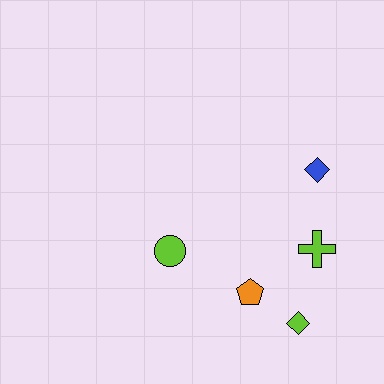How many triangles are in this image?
There are no triangles.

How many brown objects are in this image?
There are no brown objects.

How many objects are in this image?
There are 5 objects.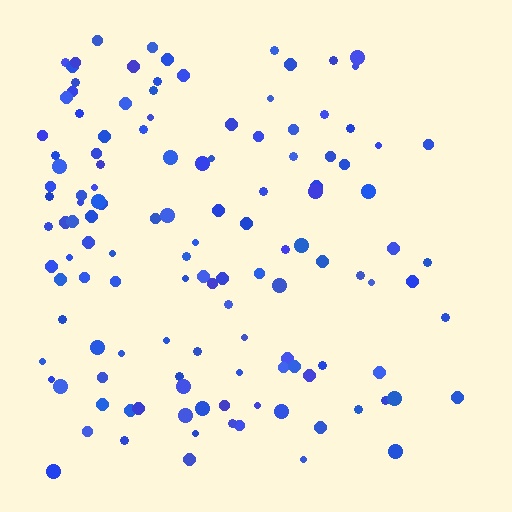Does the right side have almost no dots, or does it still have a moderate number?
Still a moderate number, just noticeably fewer than the left.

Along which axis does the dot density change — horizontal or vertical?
Horizontal.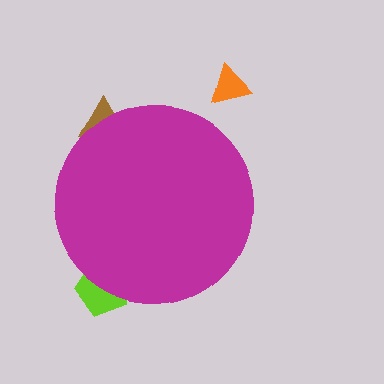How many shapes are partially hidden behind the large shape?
2 shapes are partially hidden.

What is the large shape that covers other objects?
A magenta circle.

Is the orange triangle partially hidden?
No, the orange triangle is fully visible.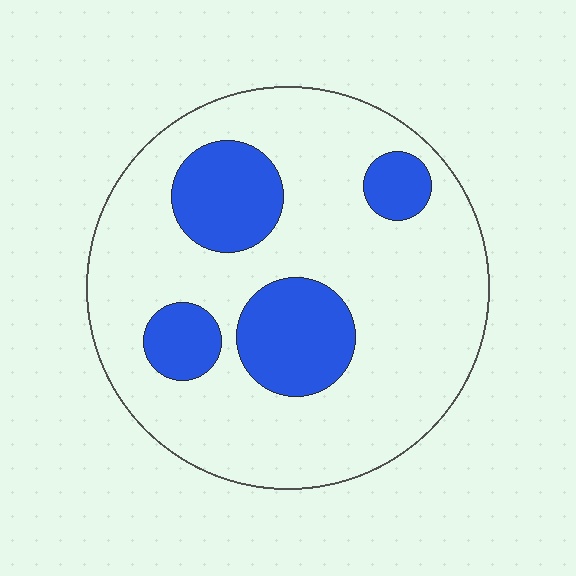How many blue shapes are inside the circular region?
4.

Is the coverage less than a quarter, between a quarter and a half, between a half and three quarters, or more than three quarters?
Less than a quarter.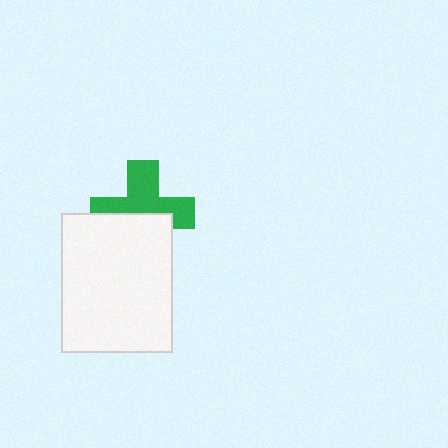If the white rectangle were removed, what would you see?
You would see the complete green cross.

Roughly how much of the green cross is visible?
About half of it is visible (roughly 57%).